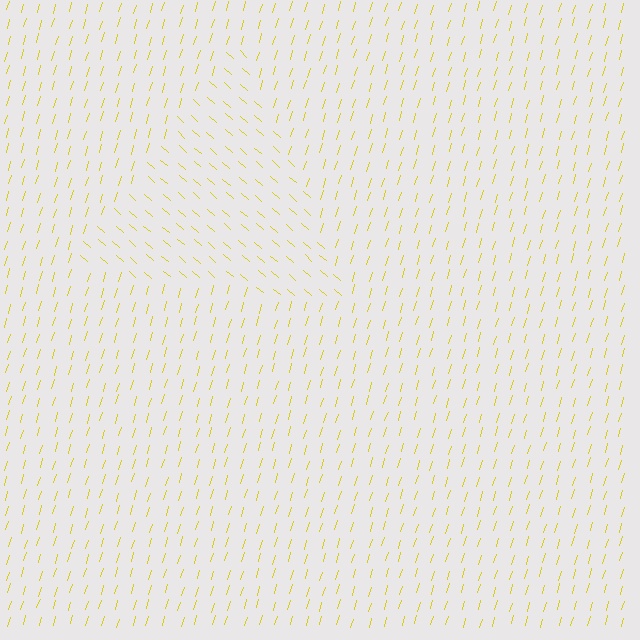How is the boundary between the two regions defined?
The boundary is defined purely by a change in line orientation (approximately 66 degrees difference). All lines are the same color and thickness.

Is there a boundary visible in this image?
Yes, there is a texture boundary formed by a change in line orientation.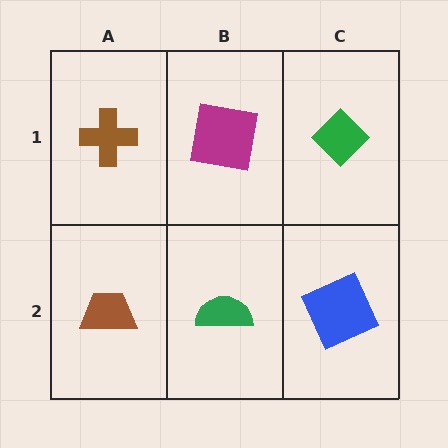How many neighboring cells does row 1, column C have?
2.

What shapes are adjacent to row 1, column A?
A brown trapezoid (row 2, column A), a magenta square (row 1, column B).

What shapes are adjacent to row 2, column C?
A green diamond (row 1, column C), a green semicircle (row 2, column B).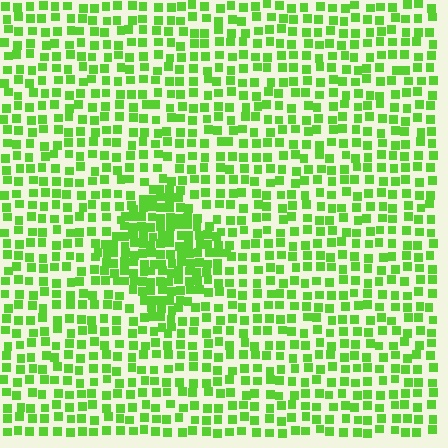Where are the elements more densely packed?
The elements are more densely packed inside the diamond boundary.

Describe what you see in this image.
The image contains small lime elements arranged at two different densities. A diamond-shaped region is visible where the elements are more densely packed than the surrounding area.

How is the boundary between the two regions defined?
The boundary is defined by a change in element density (approximately 1.8x ratio). All elements are the same color, size, and shape.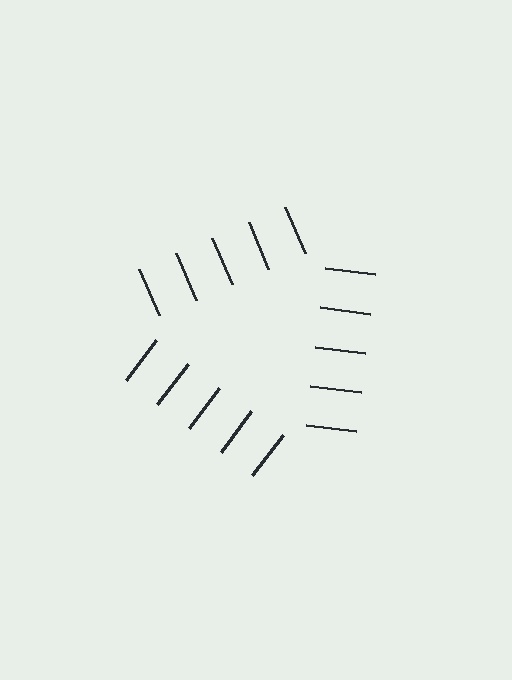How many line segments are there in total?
15 — 5 along each of the 3 edges.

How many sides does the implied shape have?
3 sides — the line-ends trace a triangle.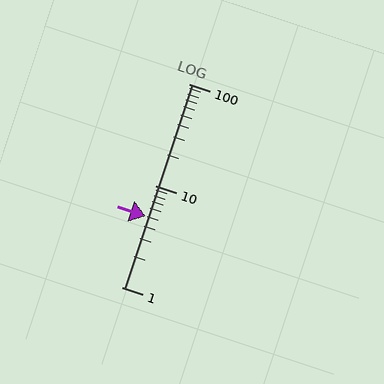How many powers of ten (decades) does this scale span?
The scale spans 2 decades, from 1 to 100.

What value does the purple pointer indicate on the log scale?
The pointer indicates approximately 5.